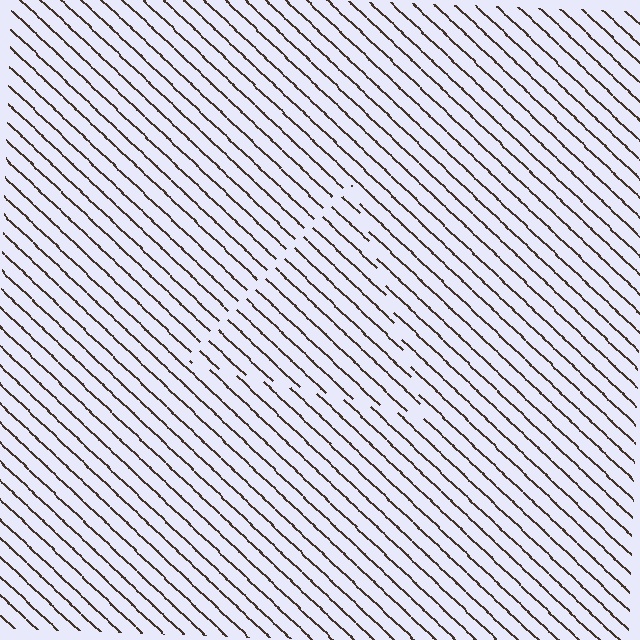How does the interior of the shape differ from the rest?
The interior of the shape contains the same grating, shifted by half a period — the contour is defined by the phase discontinuity where line-ends from the inner and outer gratings abut.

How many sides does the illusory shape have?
3 sides — the line-ends trace a triangle.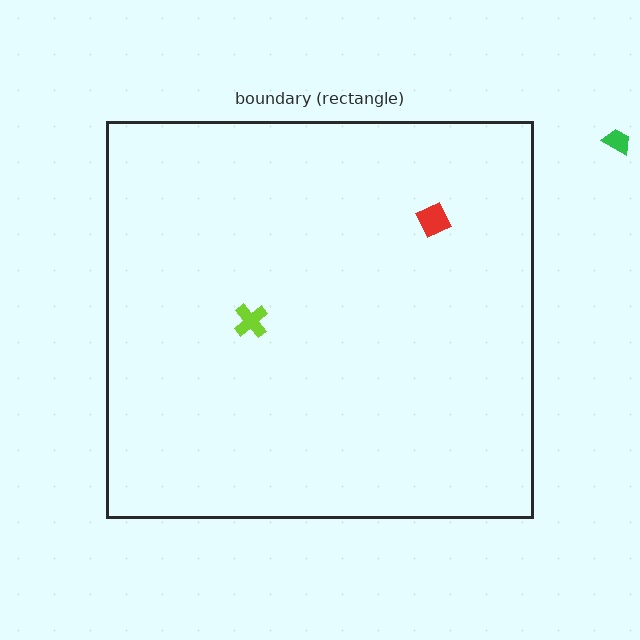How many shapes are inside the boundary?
2 inside, 1 outside.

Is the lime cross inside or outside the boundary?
Inside.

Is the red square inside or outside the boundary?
Inside.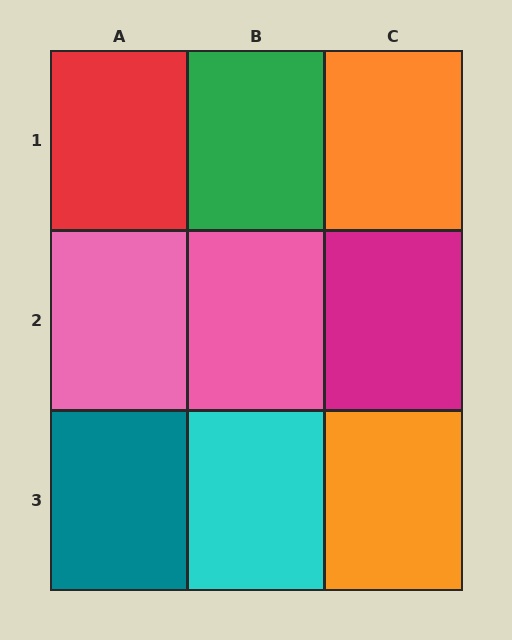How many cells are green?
1 cell is green.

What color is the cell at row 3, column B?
Cyan.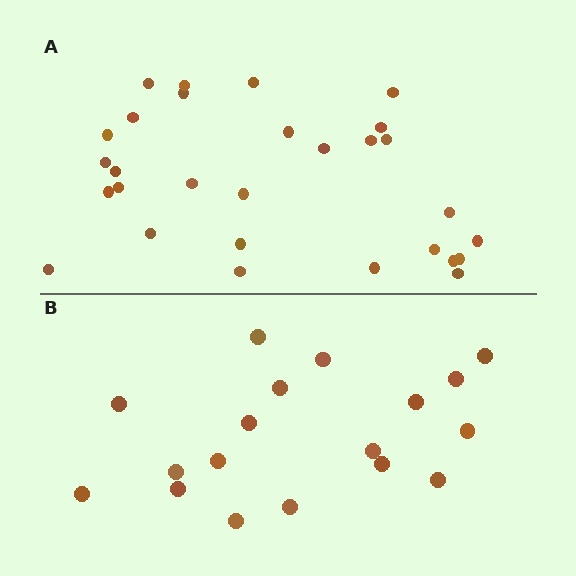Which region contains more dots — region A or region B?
Region A (the top region) has more dots.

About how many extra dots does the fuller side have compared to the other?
Region A has roughly 12 or so more dots than region B.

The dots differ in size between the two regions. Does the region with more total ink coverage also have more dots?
No. Region B has more total ink coverage because its dots are larger, but region A actually contains more individual dots. Total area can be misleading — the number of items is what matters here.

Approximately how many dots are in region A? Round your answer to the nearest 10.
About 30 dots. (The exact count is 29, which rounds to 30.)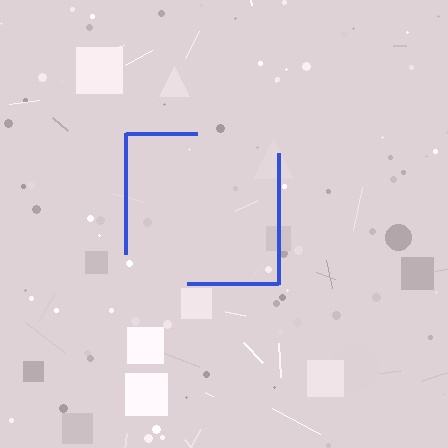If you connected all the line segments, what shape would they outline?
They would outline a square.